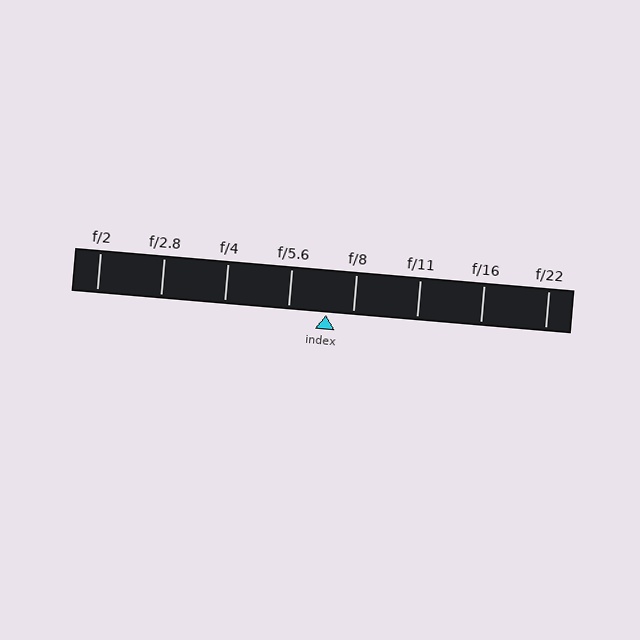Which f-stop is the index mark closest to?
The index mark is closest to f/8.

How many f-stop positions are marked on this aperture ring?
There are 8 f-stop positions marked.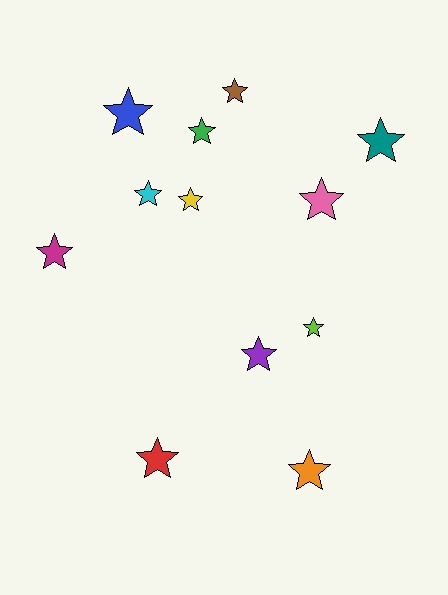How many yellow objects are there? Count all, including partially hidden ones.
There is 1 yellow object.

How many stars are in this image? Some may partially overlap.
There are 12 stars.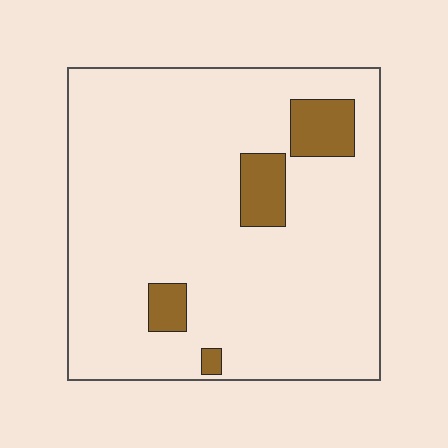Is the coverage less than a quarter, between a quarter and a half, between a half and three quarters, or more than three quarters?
Less than a quarter.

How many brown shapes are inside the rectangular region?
4.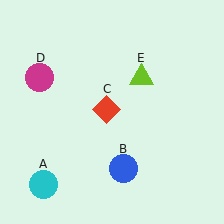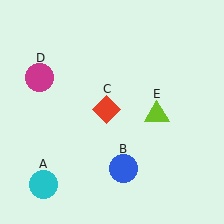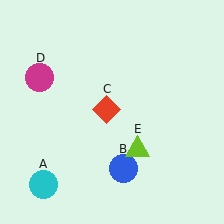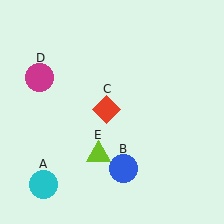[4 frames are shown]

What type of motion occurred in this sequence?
The lime triangle (object E) rotated clockwise around the center of the scene.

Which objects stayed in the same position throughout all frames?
Cyan circle (object A) and blue circle (object B) and red diamond (object C) and magenta circle (object D) remained stationary.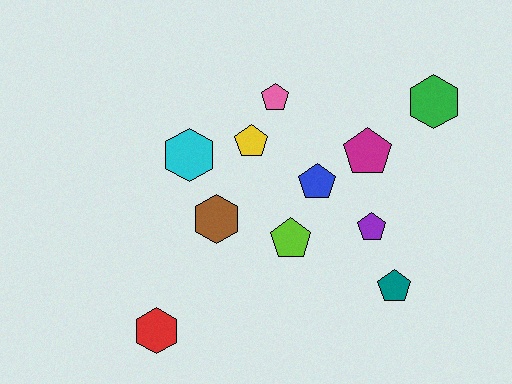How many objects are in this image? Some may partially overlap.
There are 11 objects.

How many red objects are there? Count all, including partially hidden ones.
There is 1 red object.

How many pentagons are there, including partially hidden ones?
There are 7 pentagons.